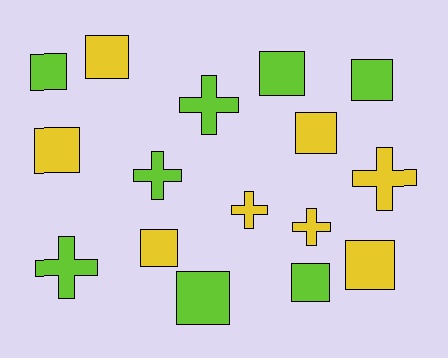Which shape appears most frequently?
Square, with 10 objects.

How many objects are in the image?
There are 16 objects.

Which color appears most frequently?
Lime, with 8 objects.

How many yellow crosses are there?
There are 3 yellow crosses.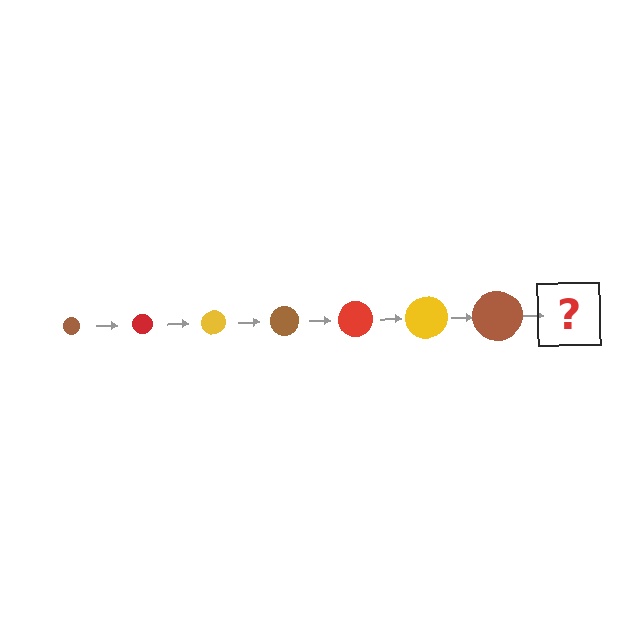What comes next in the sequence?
The next element should be a red circle, larger than the previous one.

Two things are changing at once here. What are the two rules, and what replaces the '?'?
The two rules are that the circle grows larger each step and the color cycles through brown, red, and yellow. The '?' should be a red circle, larger than the previous one.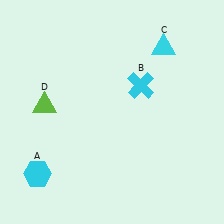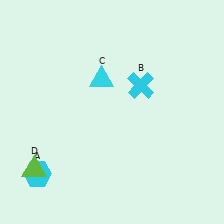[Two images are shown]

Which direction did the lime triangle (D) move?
The lime triangle (D) moved down.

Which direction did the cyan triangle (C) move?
The cyan triangle (C) moved left.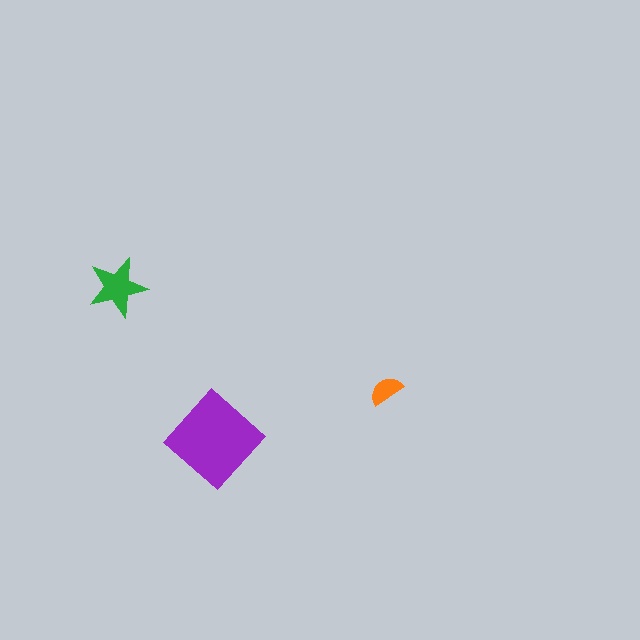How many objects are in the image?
There are 3 objects in the image.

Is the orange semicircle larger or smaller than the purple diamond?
Smaller.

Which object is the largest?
The purple diamond.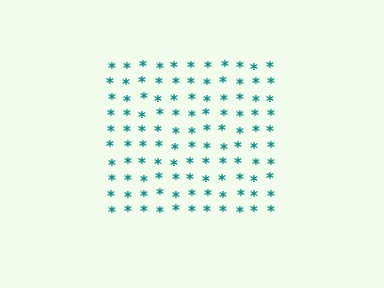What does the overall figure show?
The overall figure shows a square.